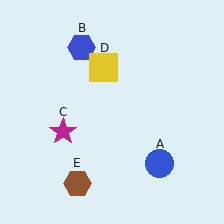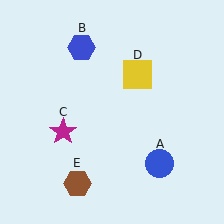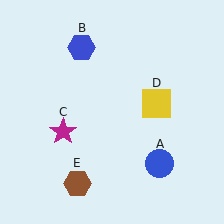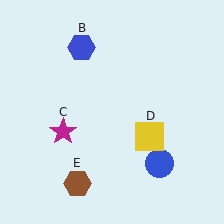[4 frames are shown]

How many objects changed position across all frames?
1 object changed position: yellow square (object D).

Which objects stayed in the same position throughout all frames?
Blue circle (object A) and blue hexagon (object B) and magenta star (object C) and brown hexagon (object E) remained stationary.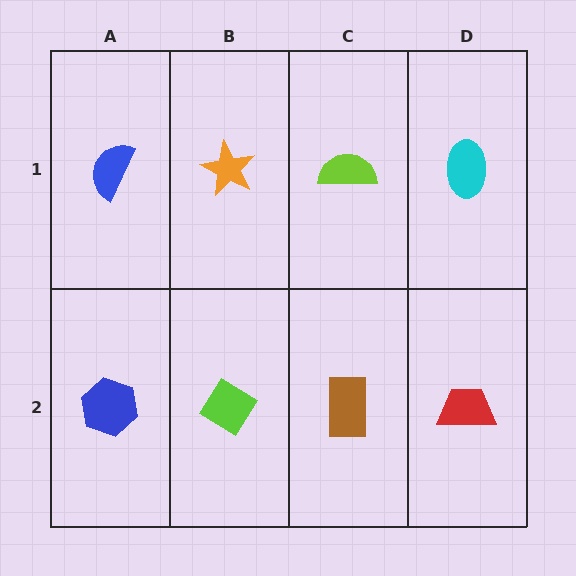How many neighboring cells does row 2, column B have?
3.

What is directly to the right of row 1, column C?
A cyan ellipse.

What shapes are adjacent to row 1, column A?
A blue hexagon (row 2, column A), an orange star (row 1, column B).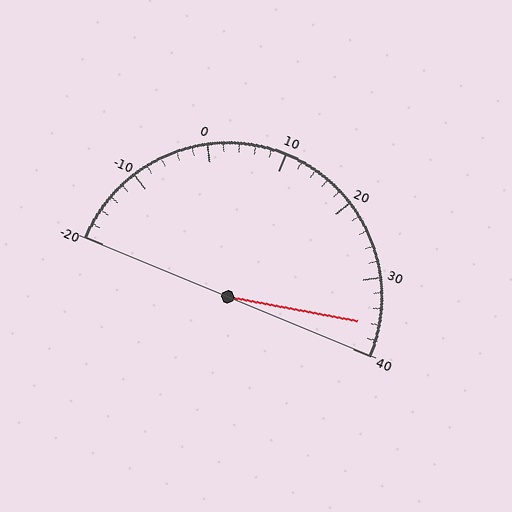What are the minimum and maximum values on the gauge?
The gauge ranges from -20 to 40.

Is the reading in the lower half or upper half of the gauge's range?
The reading is in the upper half of the range (-20 to 40).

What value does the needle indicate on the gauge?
The needle indicates approximately 36.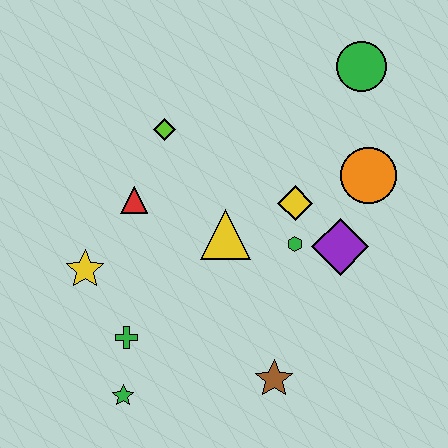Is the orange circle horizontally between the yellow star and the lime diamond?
No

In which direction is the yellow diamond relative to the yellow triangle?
The yellow diamond is to the right of the yellow triangle.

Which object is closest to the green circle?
The orange circle is closest to the green circle.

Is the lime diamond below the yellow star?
No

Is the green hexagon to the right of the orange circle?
No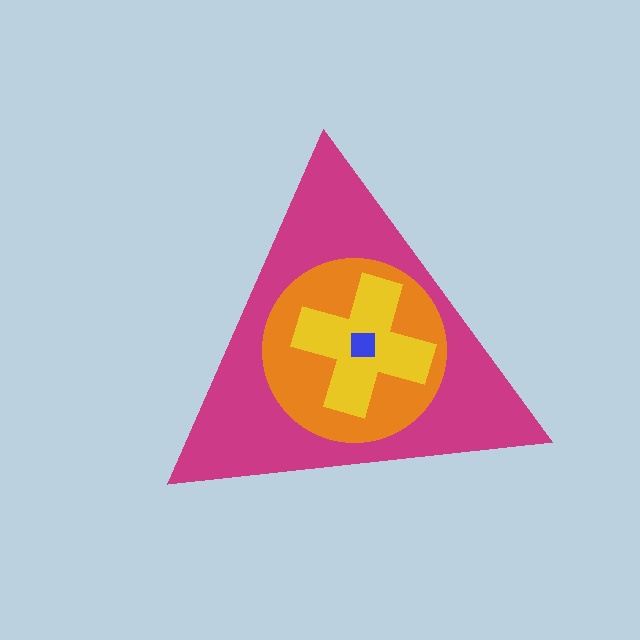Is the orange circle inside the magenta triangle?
Yes.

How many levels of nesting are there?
4.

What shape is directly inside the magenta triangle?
The orange circle.